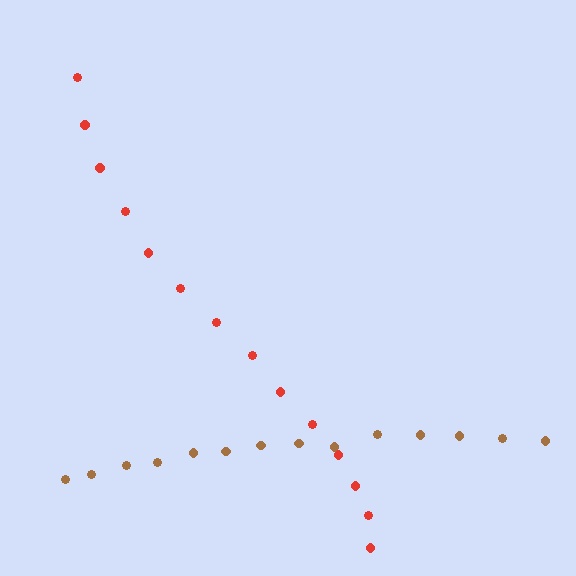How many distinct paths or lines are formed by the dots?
There are 2 distinct paths.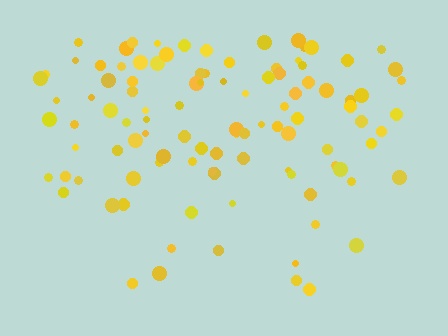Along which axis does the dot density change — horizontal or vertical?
Vertical.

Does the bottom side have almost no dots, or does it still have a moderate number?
Still a moderate number, just noticeably fewer than the top.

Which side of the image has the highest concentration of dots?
The top.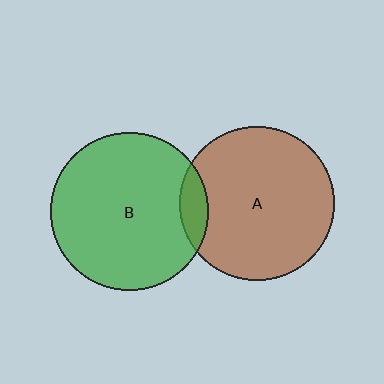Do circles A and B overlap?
Yes.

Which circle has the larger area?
Circle B (green).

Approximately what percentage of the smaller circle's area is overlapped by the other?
Approximately 10%.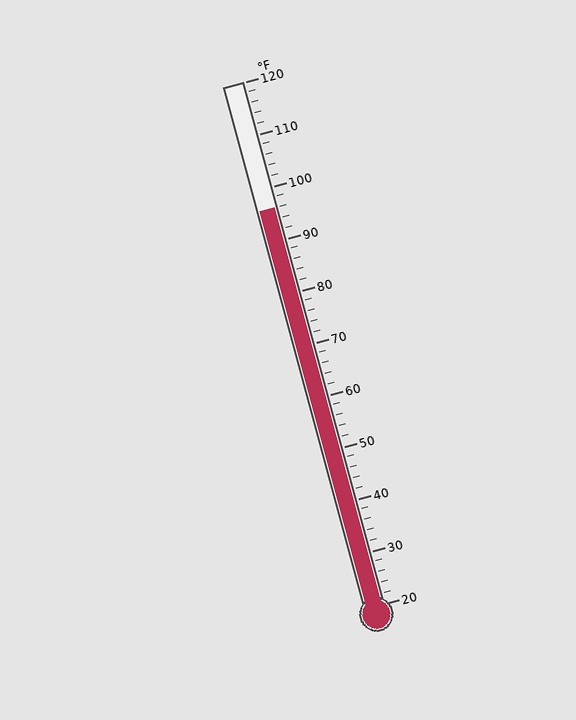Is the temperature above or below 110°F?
The temperature is below 110°F.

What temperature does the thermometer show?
The thermometer shows approximately 96°F.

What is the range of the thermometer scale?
The thermometer scale ranges from 20°F to 120°F.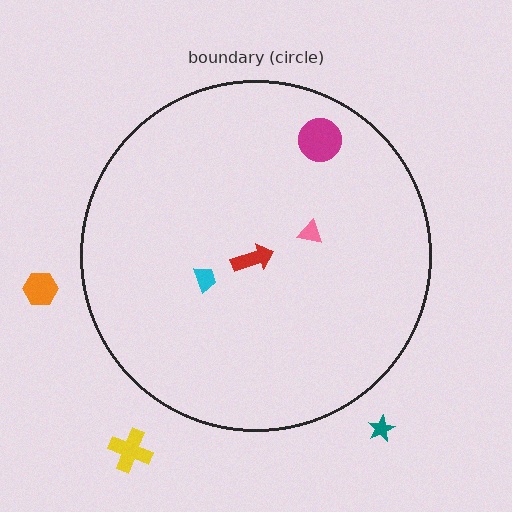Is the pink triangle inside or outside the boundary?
Inside.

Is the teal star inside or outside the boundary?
Outside.